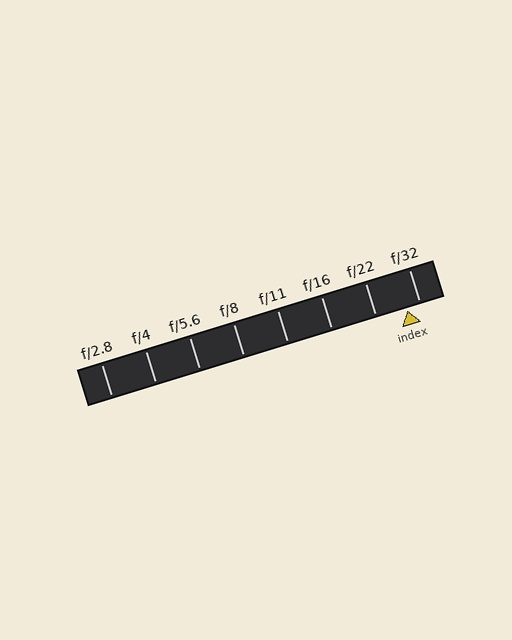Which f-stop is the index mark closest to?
The index mark is closest to f/32.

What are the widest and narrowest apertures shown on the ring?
The widest aperture shown is f/2.8 and the narrowest is f/32.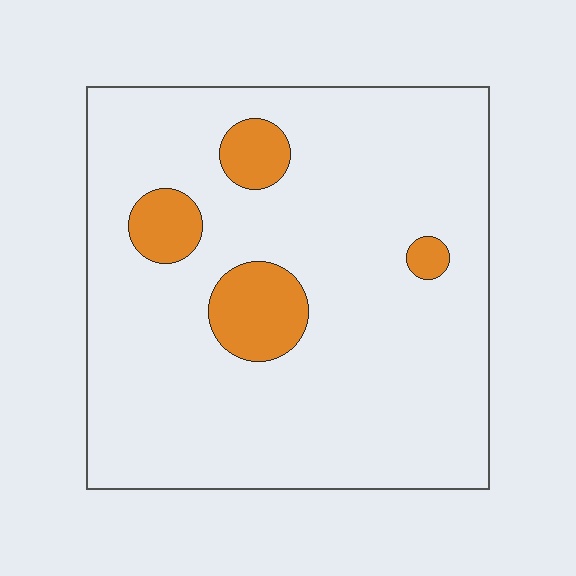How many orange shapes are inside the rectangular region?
4.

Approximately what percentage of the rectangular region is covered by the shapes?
Approximately 10%.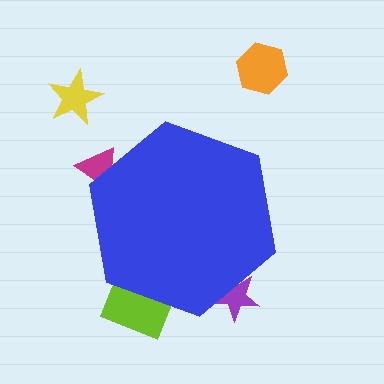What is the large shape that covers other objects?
A blue hexagon.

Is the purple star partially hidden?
Yes, the purple star is partially hidden behind the blue hexagon.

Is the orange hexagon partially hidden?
No, the orange hexagon is fully visible.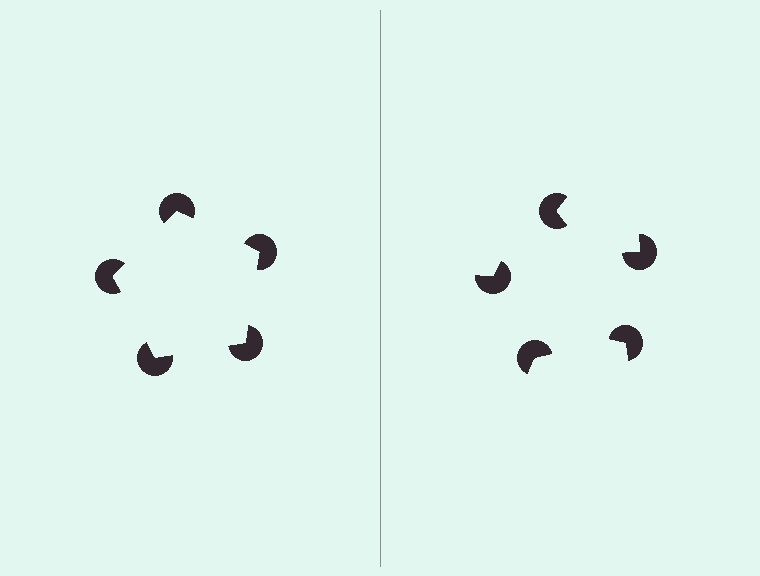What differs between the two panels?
The pac-man discs are positioned identically on both sides; only the wedge orientations differ. On the left they align to a pentagon; on the right they are misaligned.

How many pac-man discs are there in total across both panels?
10 — 5 on each side.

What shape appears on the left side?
An illusory pentagon.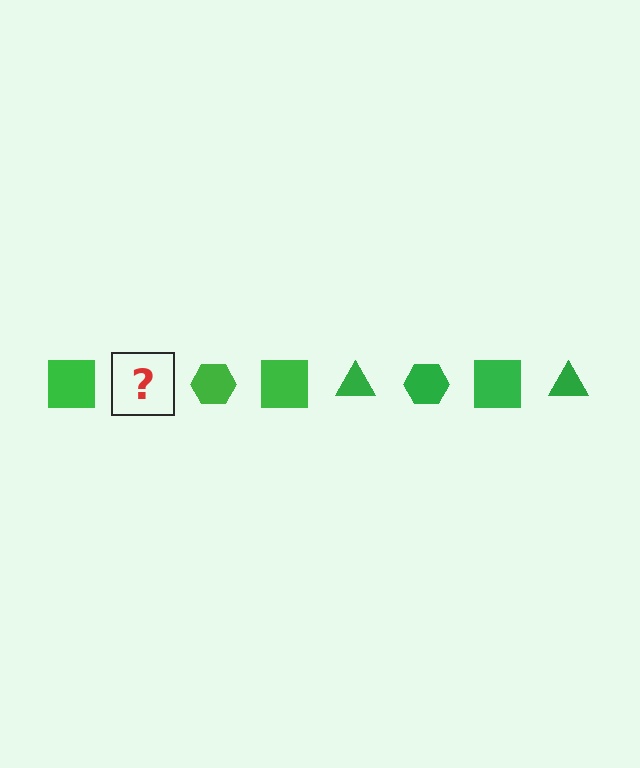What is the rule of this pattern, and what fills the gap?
The rule is that the pattern cycles through square, triangle, hexagon shapes in green. The gap should be filled with a green triangle.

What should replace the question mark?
The question mark should be replaced with a green triangle.